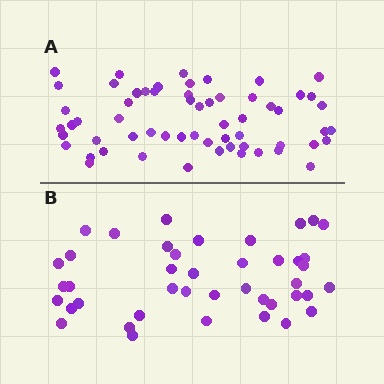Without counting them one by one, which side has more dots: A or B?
Region A (the top region) has more dots.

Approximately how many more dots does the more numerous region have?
Region A has approximately 20 more dots than region B.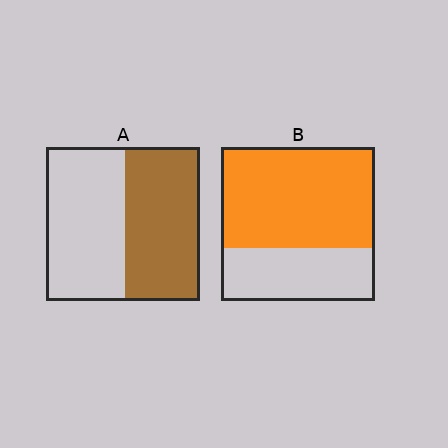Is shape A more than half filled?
Roughly half.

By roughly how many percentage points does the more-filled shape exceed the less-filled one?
By roughly 15 percentage points (B over A).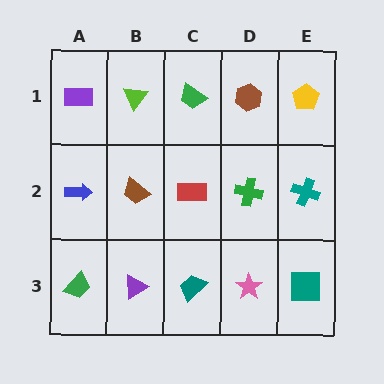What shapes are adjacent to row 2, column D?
A brown hexagon (row 1, column D), a pink star (row 3, column D), a red rectangle (row 2, column C), a teal cross (row 2, column E).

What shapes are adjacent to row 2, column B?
A lime triangle (row 1, column B), a purple triangle (row 3, column B), a blue arrow (row 2, column A), a red rectangle (row 2, column C).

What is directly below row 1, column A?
A blue arrow.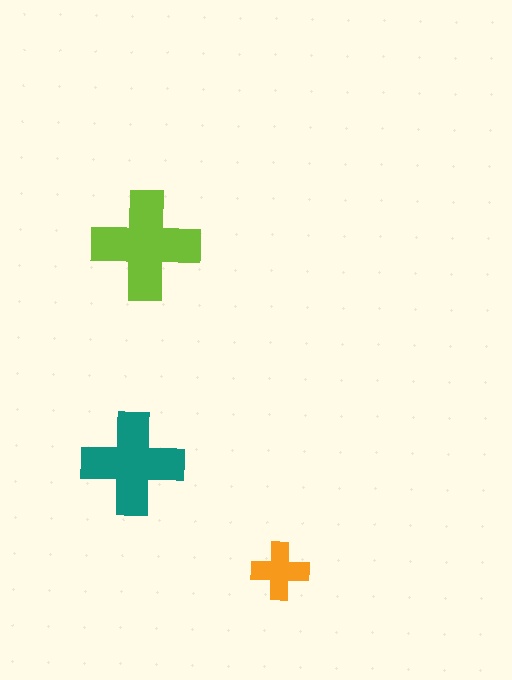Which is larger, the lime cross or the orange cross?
The lime one.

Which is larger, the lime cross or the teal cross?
The lime one.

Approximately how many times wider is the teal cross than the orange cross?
About 2 times wider.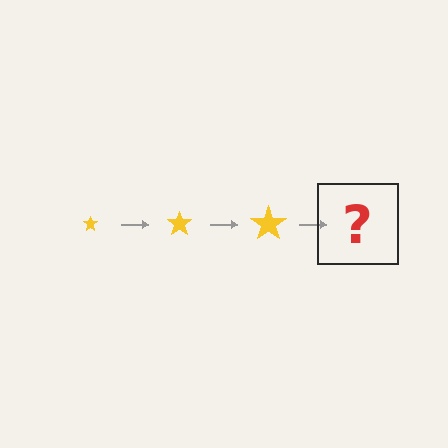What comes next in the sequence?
The next element should be a yellow star, larger than the previous one.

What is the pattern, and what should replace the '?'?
The pattern is that the star gets progressively larger each step. The '?' should be a yellow star, larger than the previous one.